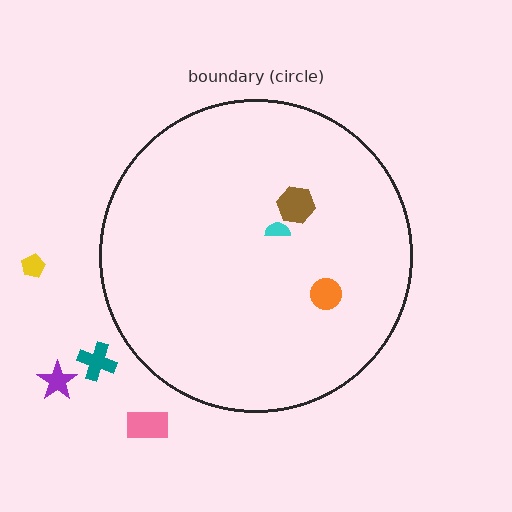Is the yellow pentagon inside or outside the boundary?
Outside.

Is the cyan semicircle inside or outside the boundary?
Inside.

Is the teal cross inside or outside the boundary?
Outside.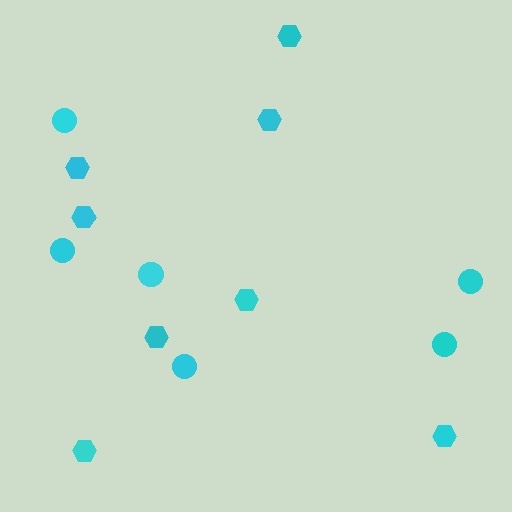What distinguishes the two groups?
There are 2 groups: one group of hexagons (8) and one group of circles (6).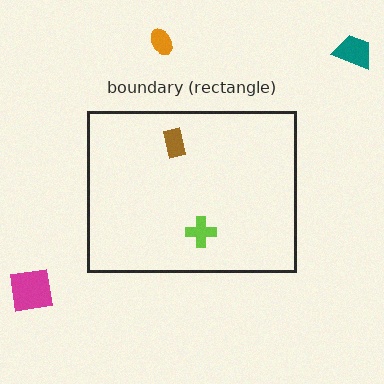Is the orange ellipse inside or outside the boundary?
Outside.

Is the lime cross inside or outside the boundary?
Inside.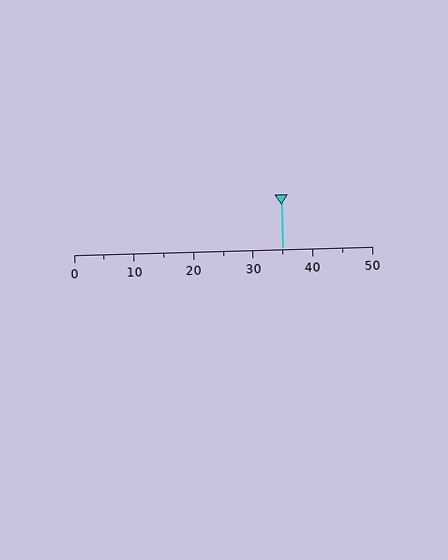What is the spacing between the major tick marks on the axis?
The major ticks are spaced 10 apart.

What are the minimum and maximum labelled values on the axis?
The axis runs from 0 to 50.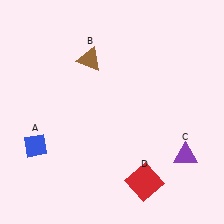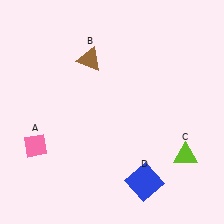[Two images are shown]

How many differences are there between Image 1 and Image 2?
There are 3 differences between the two images.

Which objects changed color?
A changed from blue to pink. C changed from purple to lime. D changed from red to blue.